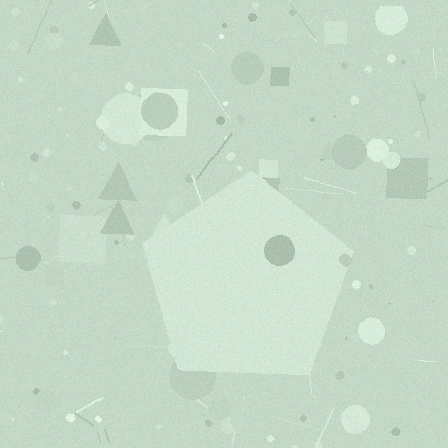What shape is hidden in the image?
A pentagon is hidden in the image.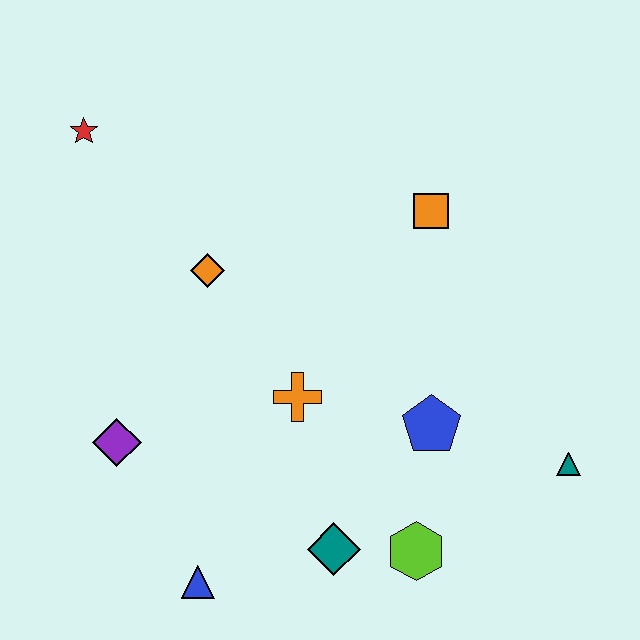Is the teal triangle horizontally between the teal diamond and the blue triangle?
No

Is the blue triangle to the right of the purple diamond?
Yes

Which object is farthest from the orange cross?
The red star is farthest from the orange cross.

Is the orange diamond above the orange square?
No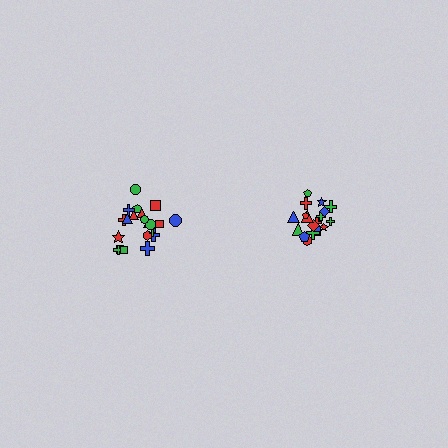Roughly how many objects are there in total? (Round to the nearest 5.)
Roughly 40 objects in total.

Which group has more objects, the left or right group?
The left group.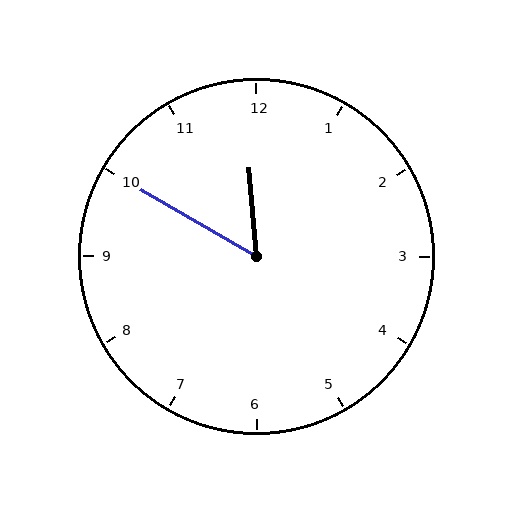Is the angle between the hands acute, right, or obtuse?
It is acute.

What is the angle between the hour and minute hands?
Approximately 55 degrees.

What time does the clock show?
11:50.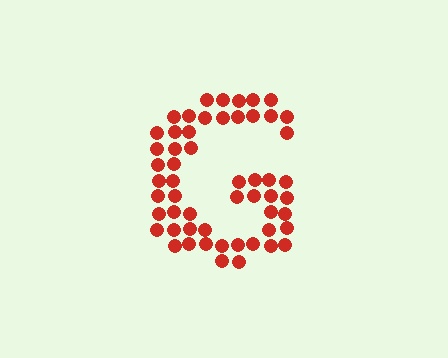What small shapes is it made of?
It is made of small circles.